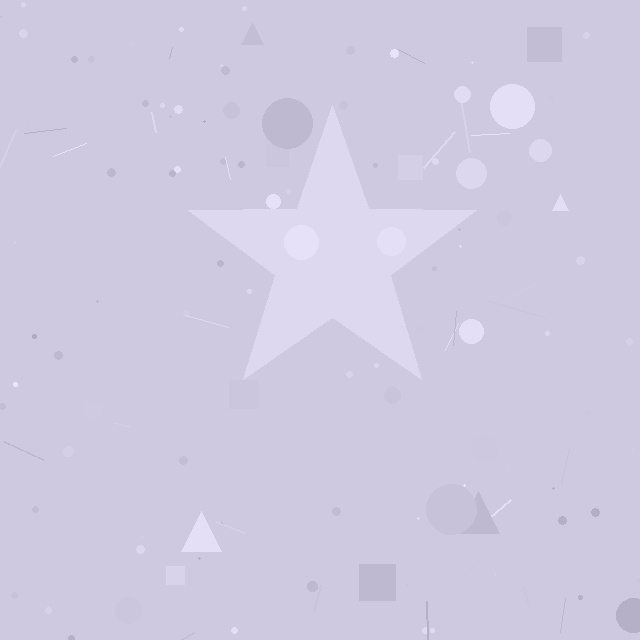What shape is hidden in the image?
A star is hidden in the image.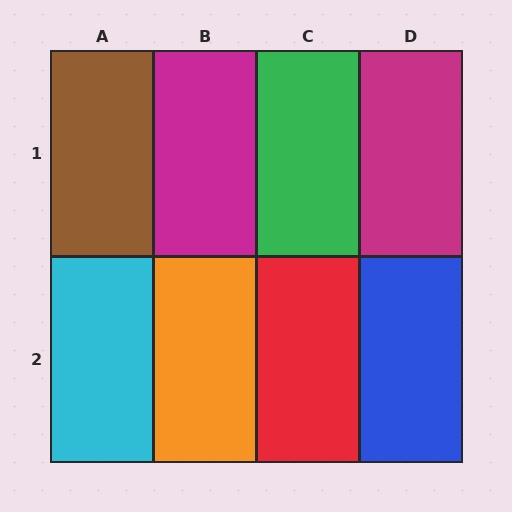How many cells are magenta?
2 cells are magenta.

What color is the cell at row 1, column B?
Magenta.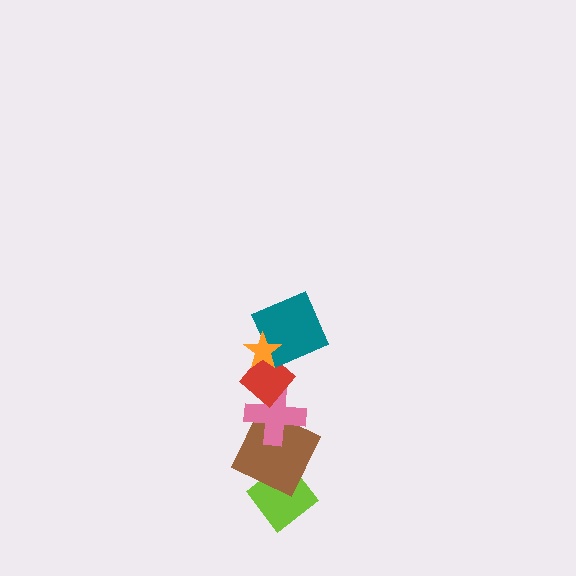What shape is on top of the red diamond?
The teal square is on top of the red diamond.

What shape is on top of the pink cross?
The red diamond is on top of the pink cross.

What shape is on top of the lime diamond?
The brown square is on top of the lime diamond.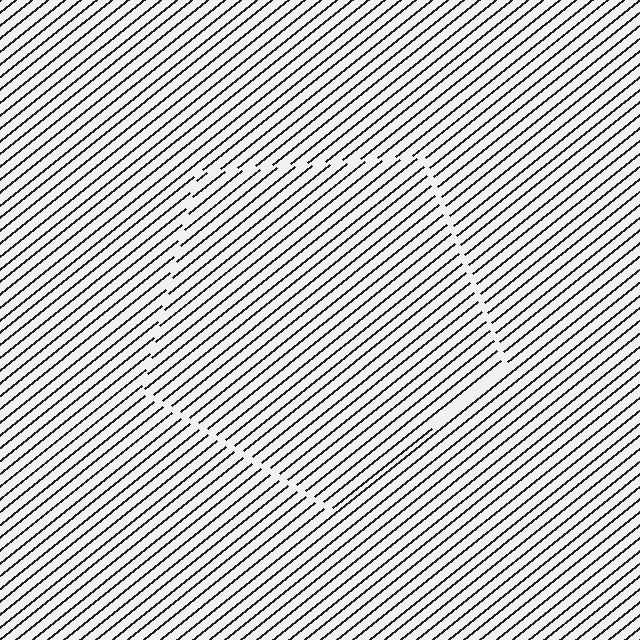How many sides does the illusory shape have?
5 sides — the line-ends trace a pentagon.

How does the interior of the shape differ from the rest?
The interior of the shape contains the same grating, shifted by half a period — the contour is defined by the phase discontinuity where line-ends from the inner and outer gratings abut.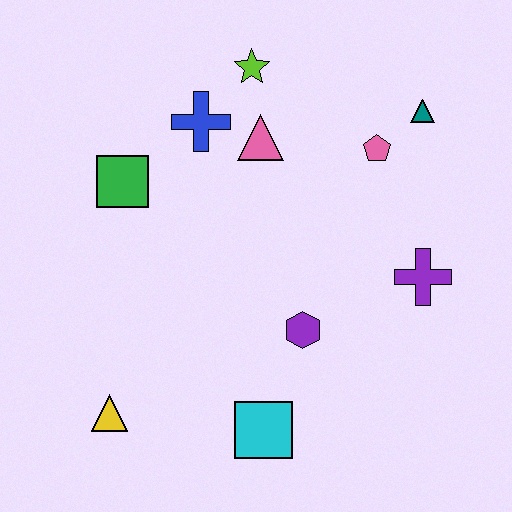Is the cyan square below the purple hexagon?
Yes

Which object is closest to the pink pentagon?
The teal triangle is closest to the pink pentagon.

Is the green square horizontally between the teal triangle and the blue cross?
No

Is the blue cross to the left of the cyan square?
Yes